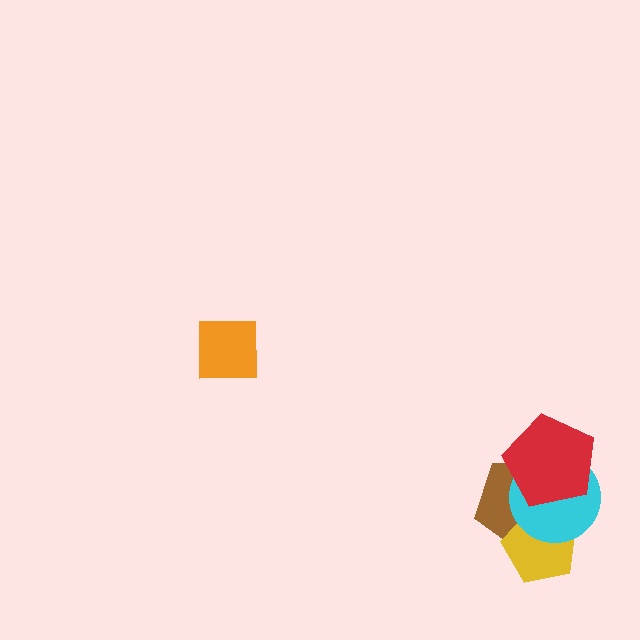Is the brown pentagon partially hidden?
Yes, it is partially covered by another shape.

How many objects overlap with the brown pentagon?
3 objects overlap with the brown pentagon.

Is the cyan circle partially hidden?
Yes, it is partially covered by another shape.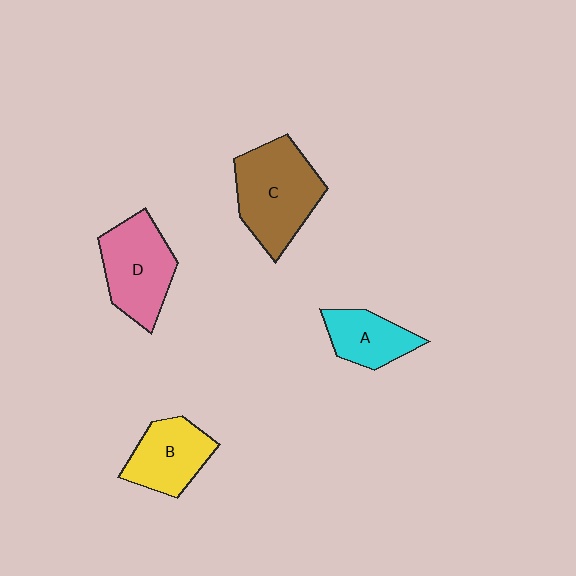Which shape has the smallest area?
Shape A (cyan).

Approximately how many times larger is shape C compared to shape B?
Approximately 1.5 times.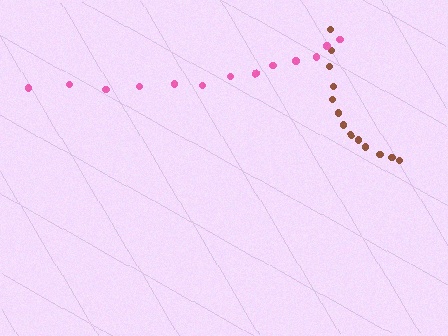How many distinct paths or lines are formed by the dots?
There are 2 distinct paths.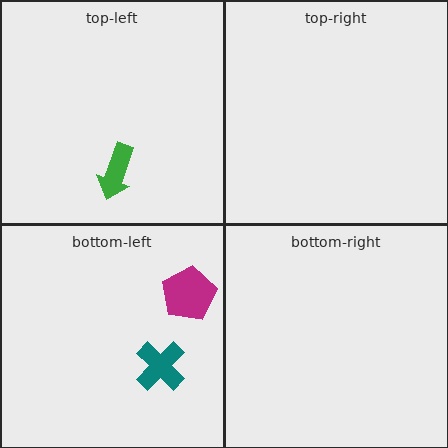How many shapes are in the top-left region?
1.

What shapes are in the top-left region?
The green arrow.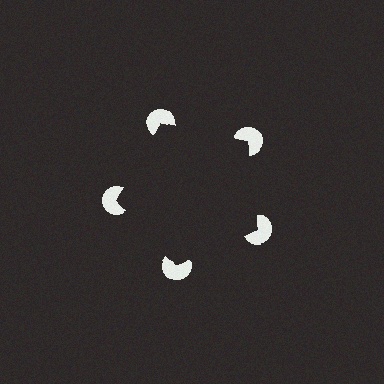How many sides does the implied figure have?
5 sides.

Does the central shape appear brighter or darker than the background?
It typically appears slightly darker than the background, even though no actual brightness change is drawn.